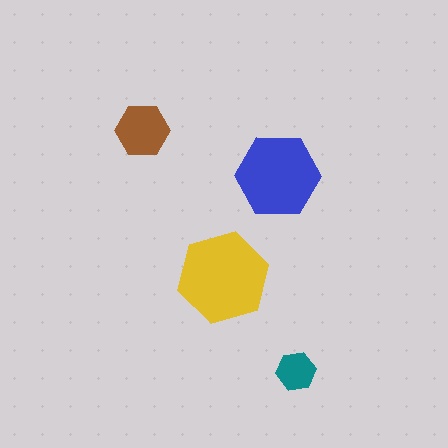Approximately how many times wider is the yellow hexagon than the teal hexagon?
About 2.5 times wider.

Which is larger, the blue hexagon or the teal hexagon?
The blue one.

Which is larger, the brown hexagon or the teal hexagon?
The brown one.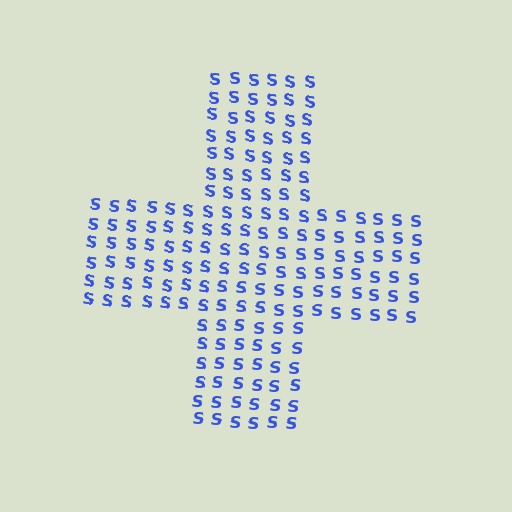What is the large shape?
The large shape is a cross.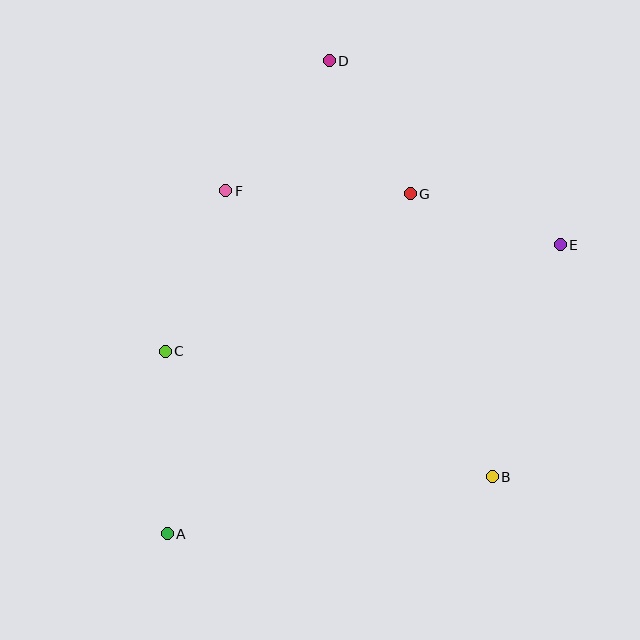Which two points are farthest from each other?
Points A and D are farthest from each other.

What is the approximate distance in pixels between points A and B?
The distance between A and B is approximately 330 pixels.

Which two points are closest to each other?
Points D and G are closest to each other.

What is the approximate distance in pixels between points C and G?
The distance between C and G is approximately 291 pixels.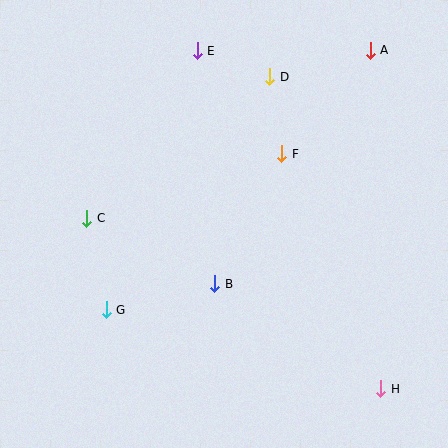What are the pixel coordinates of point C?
Point C is at (87, 218).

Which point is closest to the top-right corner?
Point A is closest to the top-right corner.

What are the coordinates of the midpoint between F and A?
The midpoint between F and A is at (326, 102).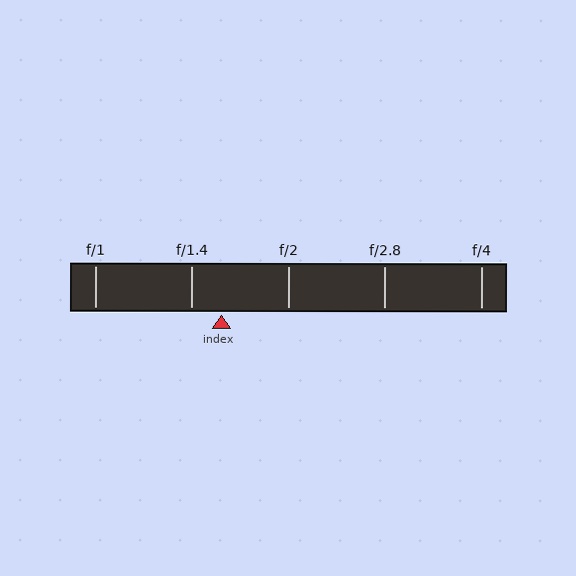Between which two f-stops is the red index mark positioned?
The index mark is between f/1.4 and f/2.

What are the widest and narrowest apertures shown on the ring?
The widest aperture shown is f/1 and the narrowest is f/4.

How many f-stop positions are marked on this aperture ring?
There are 5 f-stop positions marked.